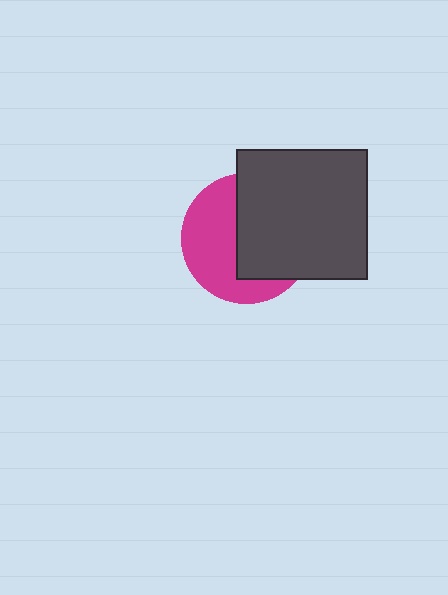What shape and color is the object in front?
The object in front is a dark gray square.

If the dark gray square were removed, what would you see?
You would see the complete magenta circle.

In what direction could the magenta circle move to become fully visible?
The magenta circle could move left. That would shift it out from behind the dark gray square entirely.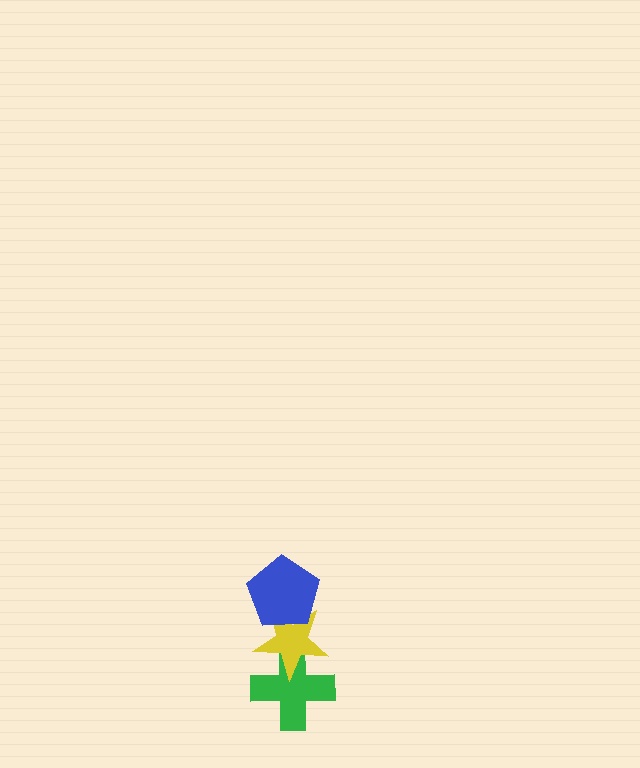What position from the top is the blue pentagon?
The blue pentagon is 1st from the top.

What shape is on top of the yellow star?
The blue pentagon is on top of the yellow star.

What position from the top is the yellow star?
The yellow star is 2nd from the top.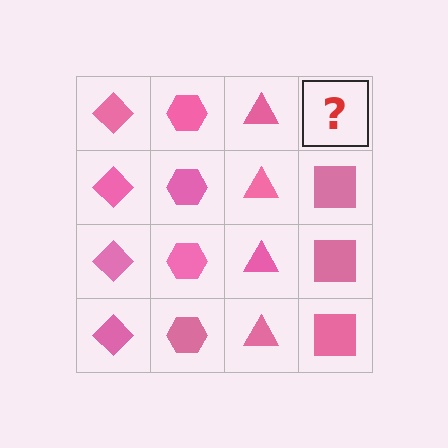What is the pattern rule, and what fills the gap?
The rule is that each column has a consistent shape. The gap should be filled with a pink square.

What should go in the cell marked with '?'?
The missing cell should contain a pink square.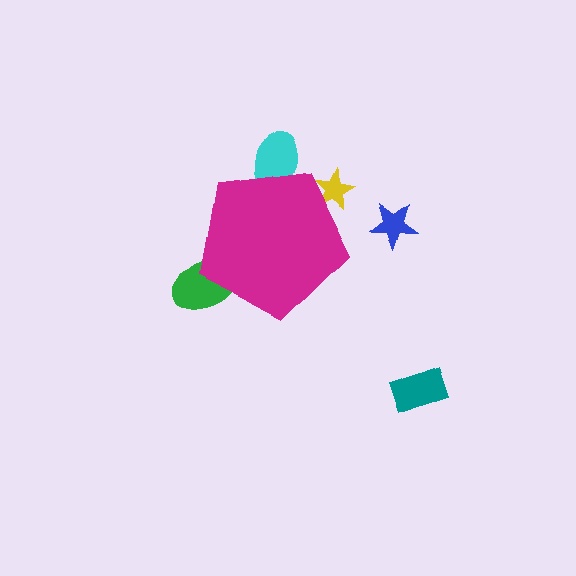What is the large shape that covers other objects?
A magenta pentagon.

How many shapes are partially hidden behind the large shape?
3 shapes are partially hidden.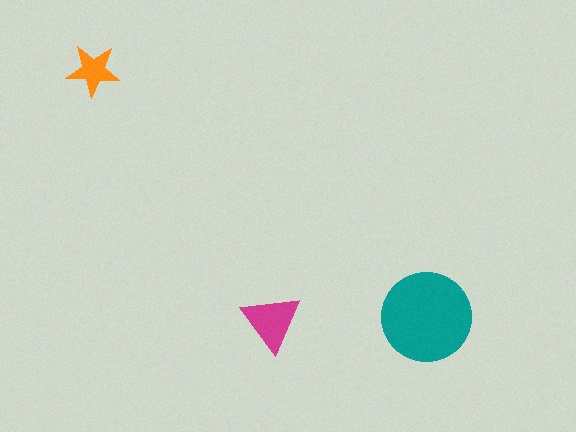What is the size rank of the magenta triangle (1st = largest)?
2nd.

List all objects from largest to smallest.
The teal circle, the magenta triangle, the orange star.